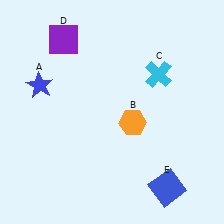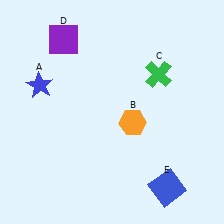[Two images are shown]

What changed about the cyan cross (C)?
In Image 1, C is cyan. In Image 2, it changed to green.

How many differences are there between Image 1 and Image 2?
There is 1 difference between the two images.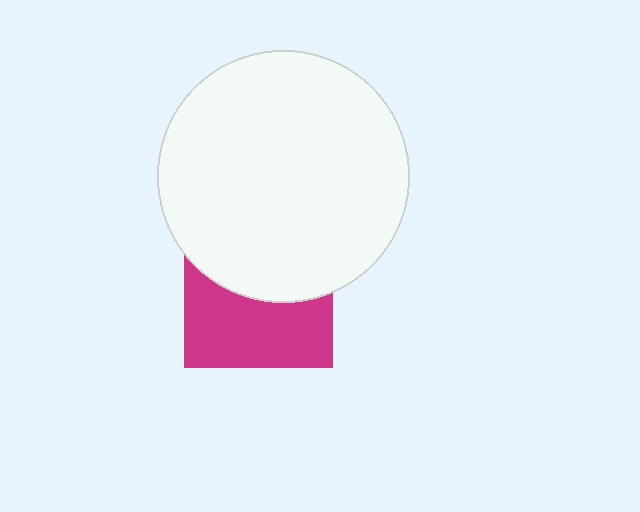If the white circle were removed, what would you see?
You would see the complete magenta square.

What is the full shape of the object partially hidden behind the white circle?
The partially hidden object is a magenta square.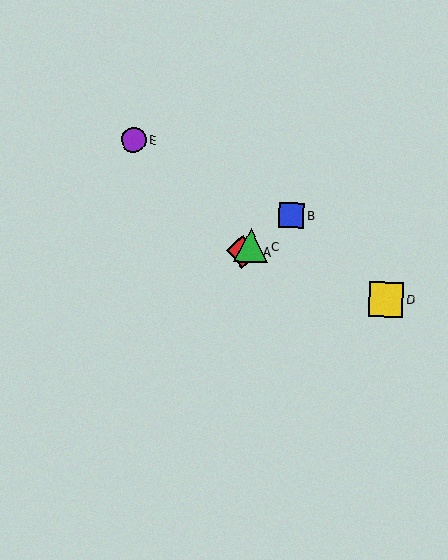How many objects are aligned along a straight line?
3 objects (A, B, C) are aligned along a straight line.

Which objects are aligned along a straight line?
Objects A, B, C are aligned along a straight line.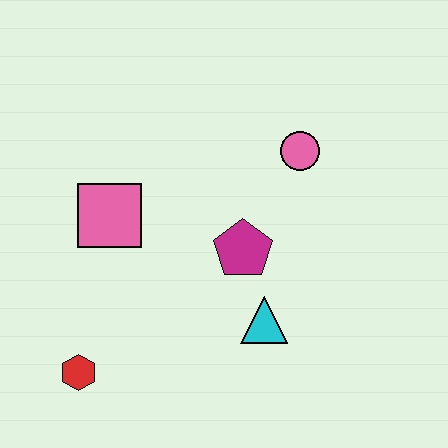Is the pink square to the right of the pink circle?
No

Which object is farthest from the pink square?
The pink circle is farthest from the pink square.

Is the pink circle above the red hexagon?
Yes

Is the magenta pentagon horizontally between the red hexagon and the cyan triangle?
Yes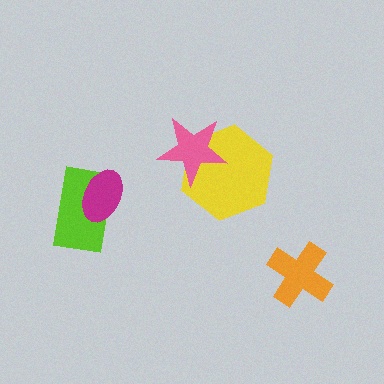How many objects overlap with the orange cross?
0 objects overlap with the orange cross.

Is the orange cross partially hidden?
No, no other shape covers it.